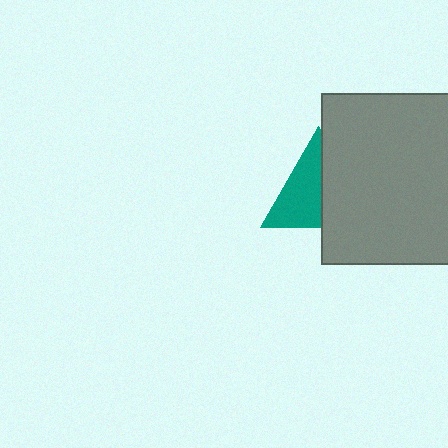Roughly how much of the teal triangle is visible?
About half of it is visible (roughly 54%).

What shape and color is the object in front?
The object in front is a gray square.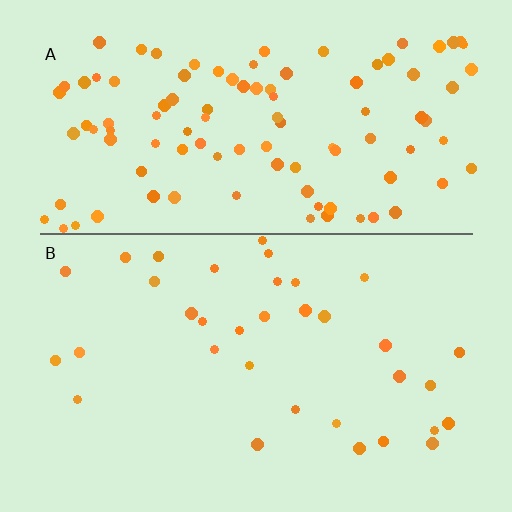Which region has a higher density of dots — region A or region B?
A (the top).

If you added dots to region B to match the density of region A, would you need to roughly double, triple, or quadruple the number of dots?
Approximately triple.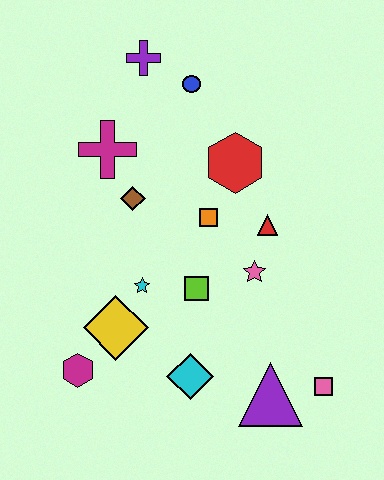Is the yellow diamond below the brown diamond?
Yes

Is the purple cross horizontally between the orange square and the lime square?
No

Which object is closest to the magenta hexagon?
The yellow diamond is closest to the magenta hexagon.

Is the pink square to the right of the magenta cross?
Yes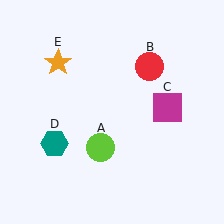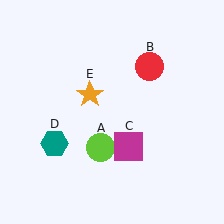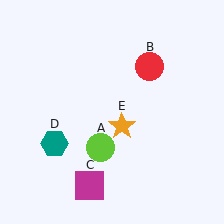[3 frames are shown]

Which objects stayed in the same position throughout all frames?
Lime circle (object A) and red circle (object B) and teal hexagon (object D) remained stationary.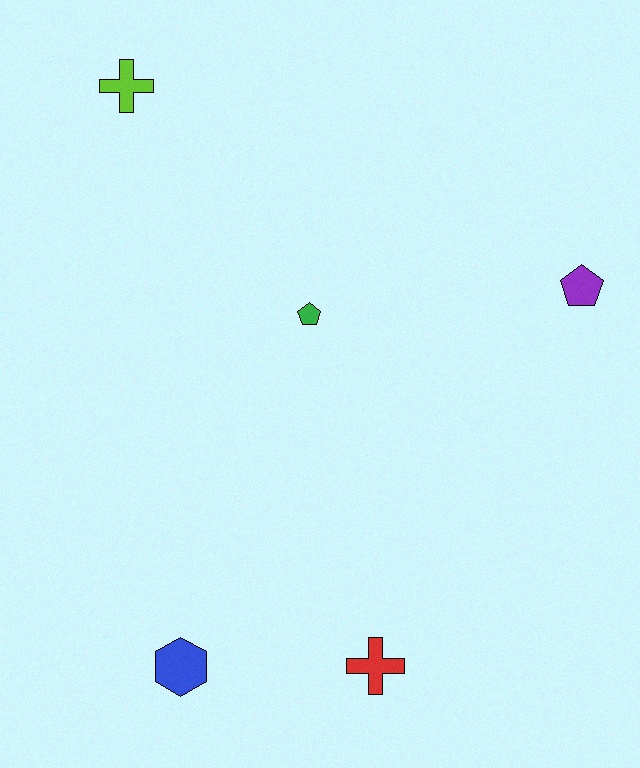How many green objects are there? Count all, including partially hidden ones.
There is 1 green object.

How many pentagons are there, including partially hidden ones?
There are 2 pentagons.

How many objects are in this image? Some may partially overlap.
There are 5 objects.